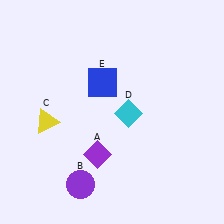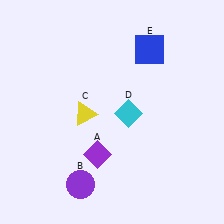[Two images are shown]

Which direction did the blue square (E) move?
The blue square (E) moved right.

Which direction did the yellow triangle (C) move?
The yellow triangle (C) moved right.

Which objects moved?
The objects that moved are: the yellow triangle (C), the blue square (E).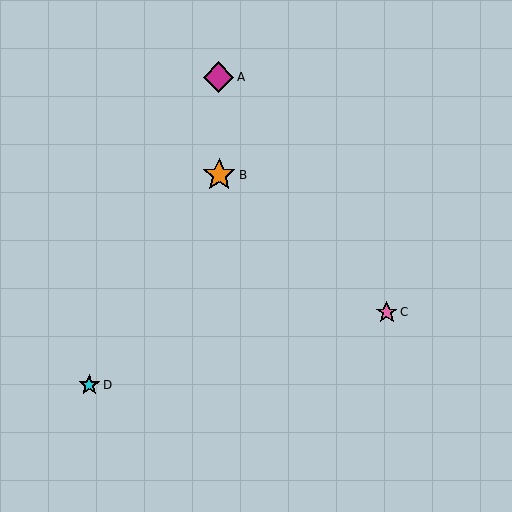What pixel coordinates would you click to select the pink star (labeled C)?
Click at (387, 312) to select the pink star C.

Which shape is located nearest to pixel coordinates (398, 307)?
The pink star (labeled C) at (387, 312) is nearest to that location.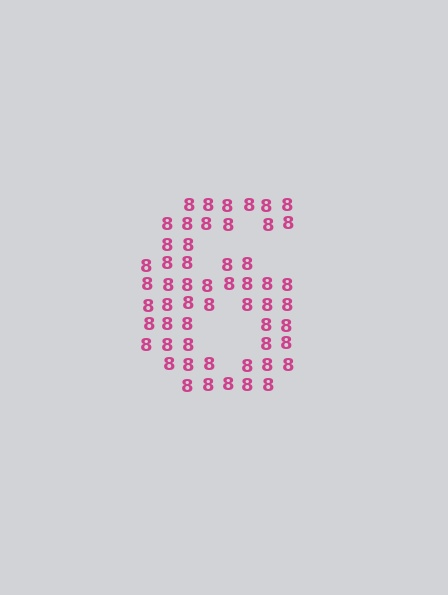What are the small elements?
The small elements are digit 8's.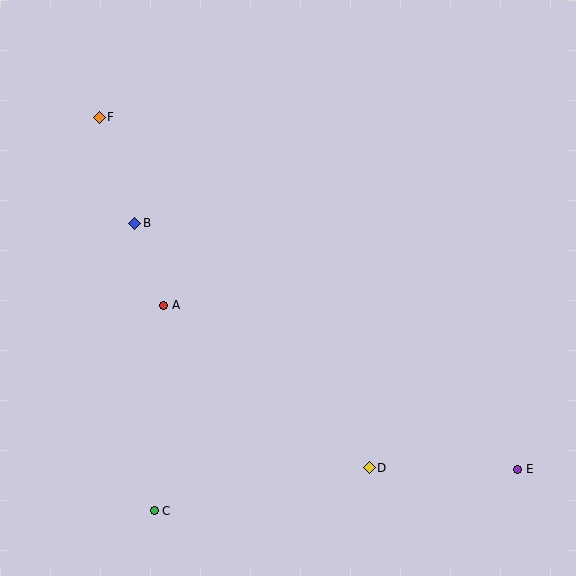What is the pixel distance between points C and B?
The distance between C and B is 288 pixels.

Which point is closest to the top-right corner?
Point E is closest to the top-right corner.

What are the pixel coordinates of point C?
Point C is at (154, 511).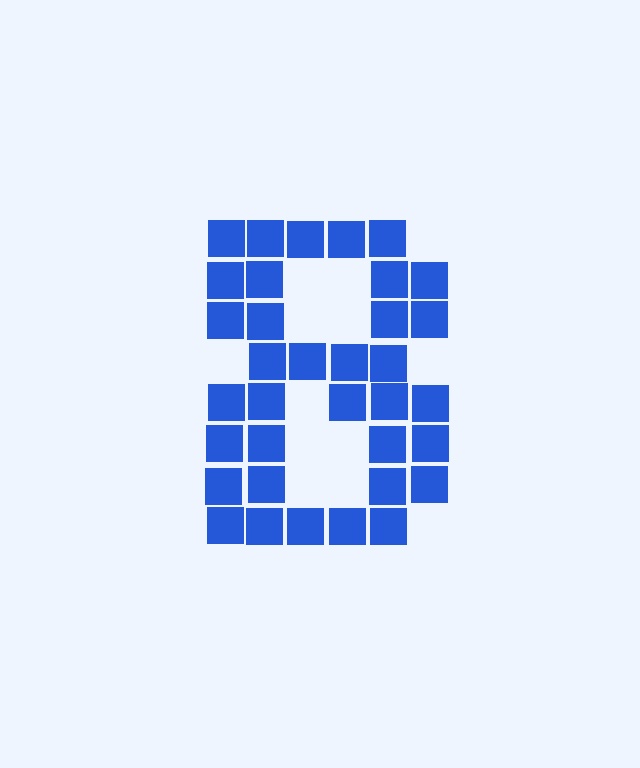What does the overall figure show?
The overall figure shows the digit 8.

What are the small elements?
The small elements are squares.